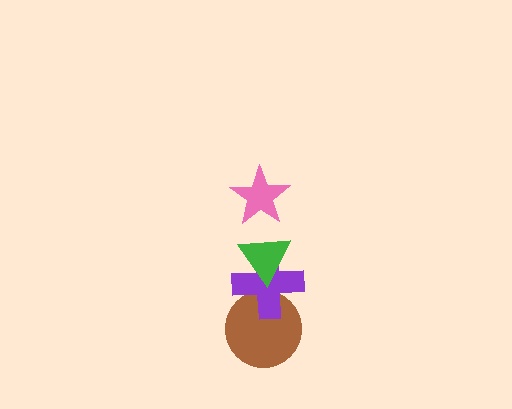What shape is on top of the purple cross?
The green triangle is on top of the purple cross.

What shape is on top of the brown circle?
The purple cross is on top of the brown circle.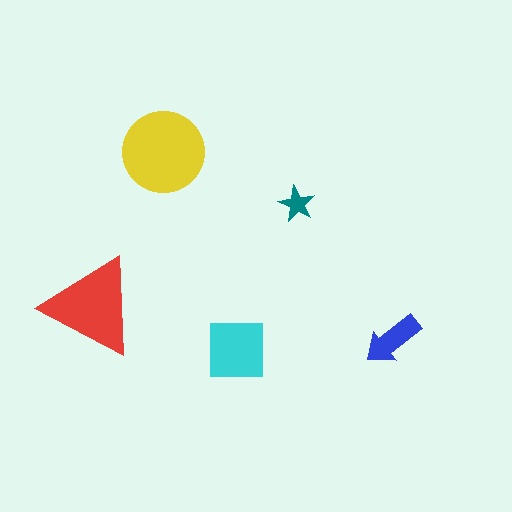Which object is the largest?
The yellow circle.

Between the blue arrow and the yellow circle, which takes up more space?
The yellow circle.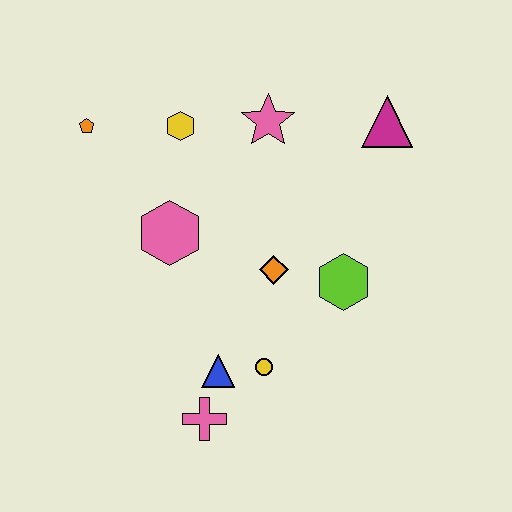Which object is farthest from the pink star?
The pink cross is farthest from the pink star.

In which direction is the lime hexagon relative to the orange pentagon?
The lime hexagon is to the right of the orange pentagon.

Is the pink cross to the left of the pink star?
Yes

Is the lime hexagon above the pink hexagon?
No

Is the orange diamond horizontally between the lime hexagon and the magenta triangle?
No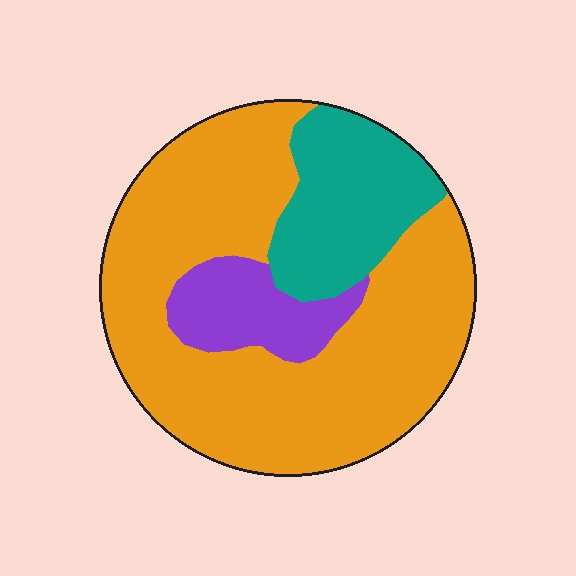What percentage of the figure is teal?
Teal covers around 20% of the figure.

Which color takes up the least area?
Purple, at roughly 10%.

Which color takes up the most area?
Orange, at roughly 70%.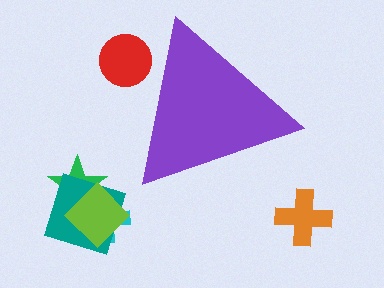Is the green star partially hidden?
No, the green star is fully visible.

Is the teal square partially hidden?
No, the teal square is fully visible.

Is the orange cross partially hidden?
No, the orange cross is fully visible.